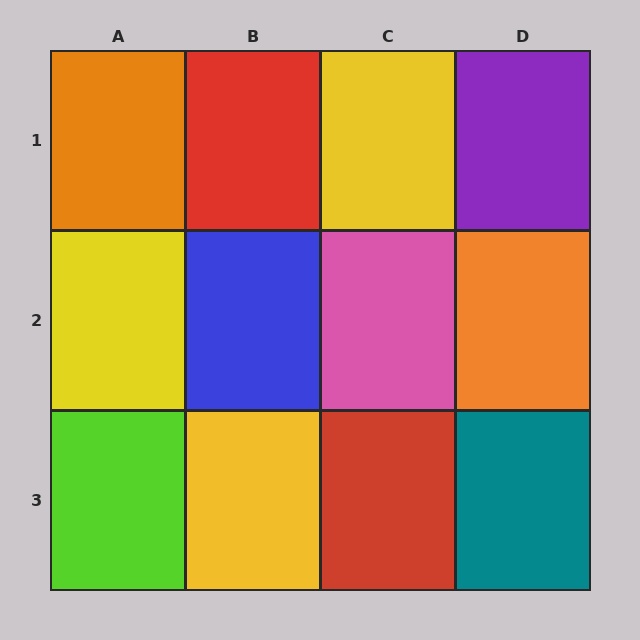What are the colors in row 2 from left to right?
Yellow, blue, pink, orange.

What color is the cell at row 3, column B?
Yellow.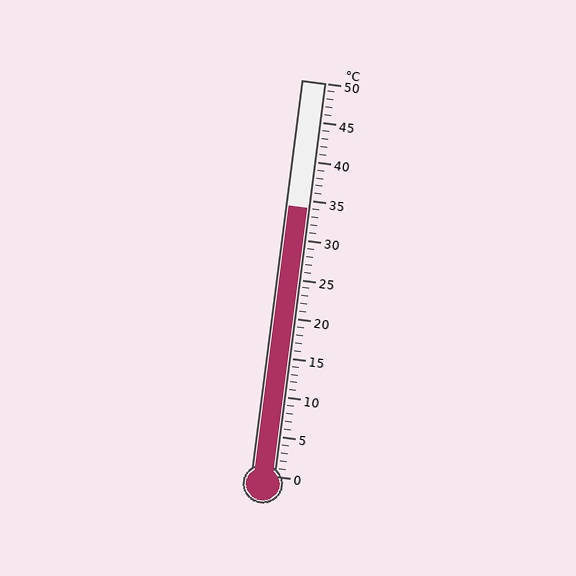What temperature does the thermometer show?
The thermometer shows approximately 34°C.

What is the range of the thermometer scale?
The thermometer scale ranges from 0°C to 50°C.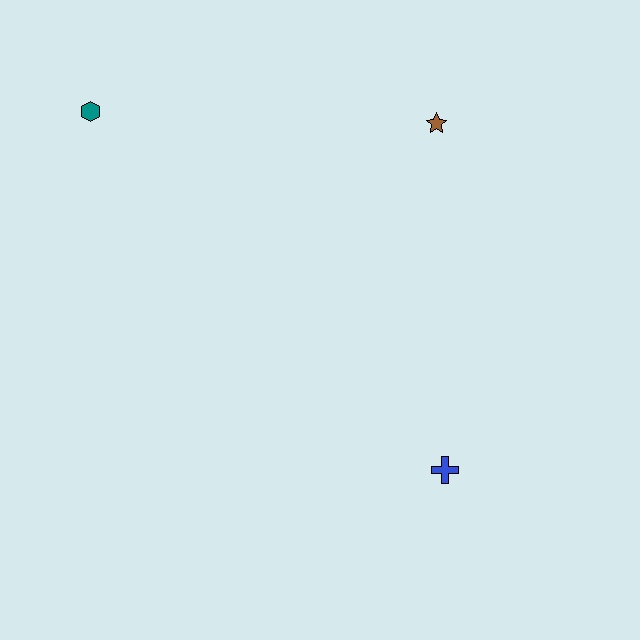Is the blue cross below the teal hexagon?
Yes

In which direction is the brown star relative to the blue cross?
The brown star is above the blue cross.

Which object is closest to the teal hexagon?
The brown star is closest to the teal hexagon.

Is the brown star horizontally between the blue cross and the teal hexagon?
Yes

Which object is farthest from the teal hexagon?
The blue cross is farthest from the teal hexagon.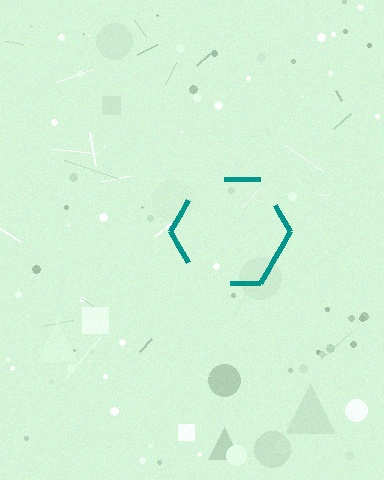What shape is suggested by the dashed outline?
The dashed outline suggests a hexagon.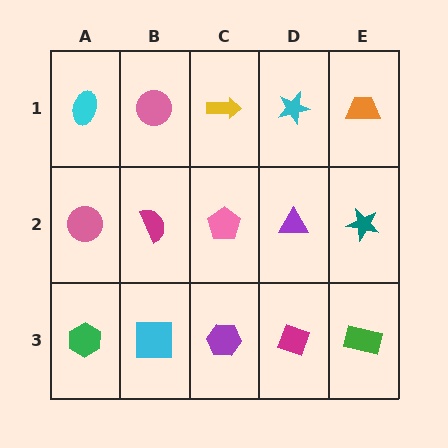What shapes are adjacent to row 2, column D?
A cyan star (row 1, column D), a magenta diamond (row 3, column D), a pink pentagon (row 2, column C), a teal star (row 2, column E).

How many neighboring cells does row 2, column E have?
3.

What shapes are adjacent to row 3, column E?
A teal star (row 2, column E), a magenta diamond (row 3, column D).